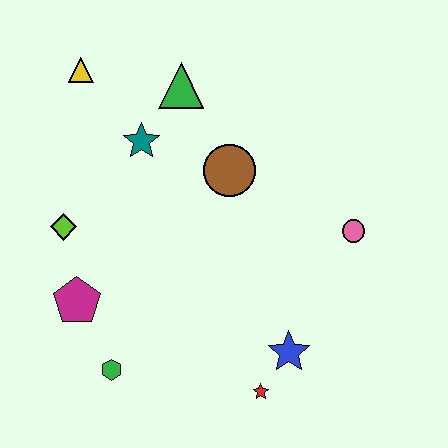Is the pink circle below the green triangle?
Yes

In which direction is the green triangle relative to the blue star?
The green triangle is above the blue star.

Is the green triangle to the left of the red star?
Yes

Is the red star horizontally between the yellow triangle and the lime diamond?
No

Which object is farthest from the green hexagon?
The yellow triangle is farthest from the green hexagon.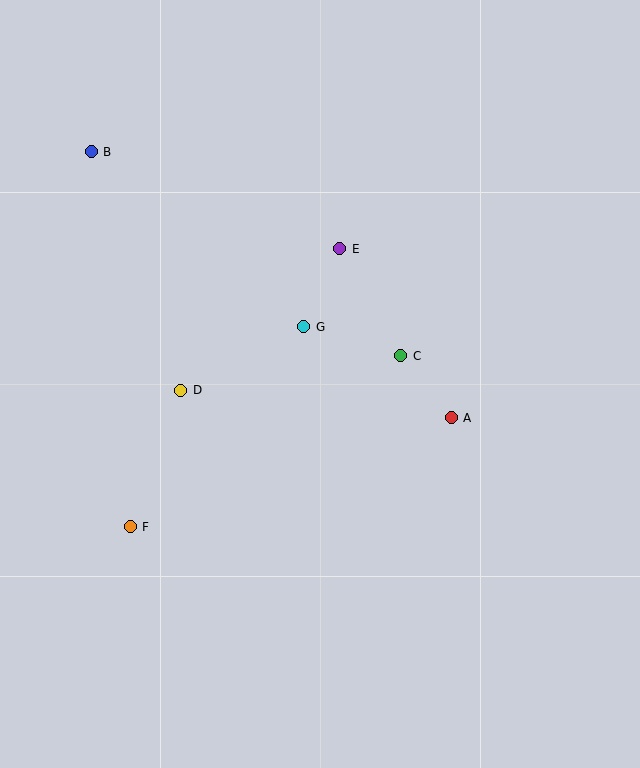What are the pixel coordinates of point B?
Point B is at (91, 152).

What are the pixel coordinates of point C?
Point C is at (401, 356).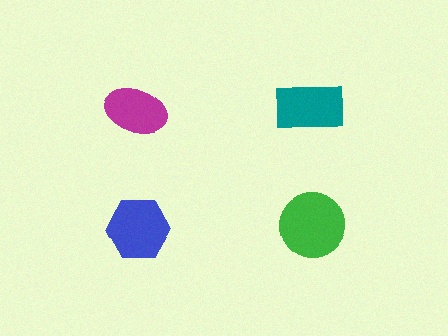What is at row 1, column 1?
A magenta ellipse.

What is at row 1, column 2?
A teal rectangle.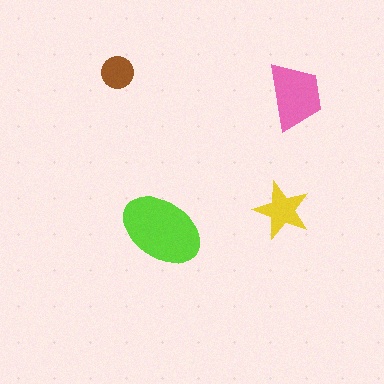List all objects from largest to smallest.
The lime ellipse, the pink trapezoid, the yellow star, the brown circle.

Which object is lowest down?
The lime ellipse is bottommost.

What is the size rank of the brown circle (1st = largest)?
4th.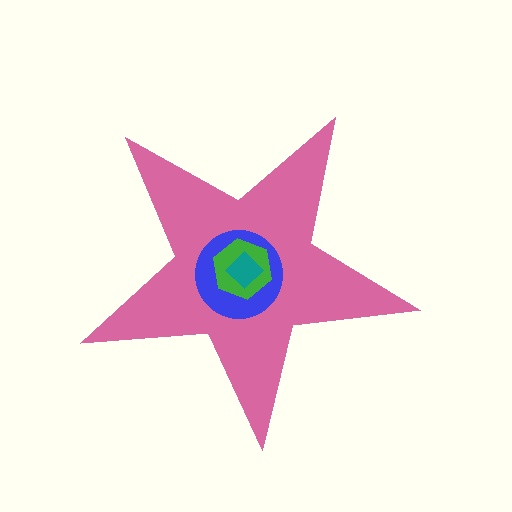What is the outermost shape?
The pink star.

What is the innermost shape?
The teal diamond.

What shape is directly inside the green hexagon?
The teal diamond.